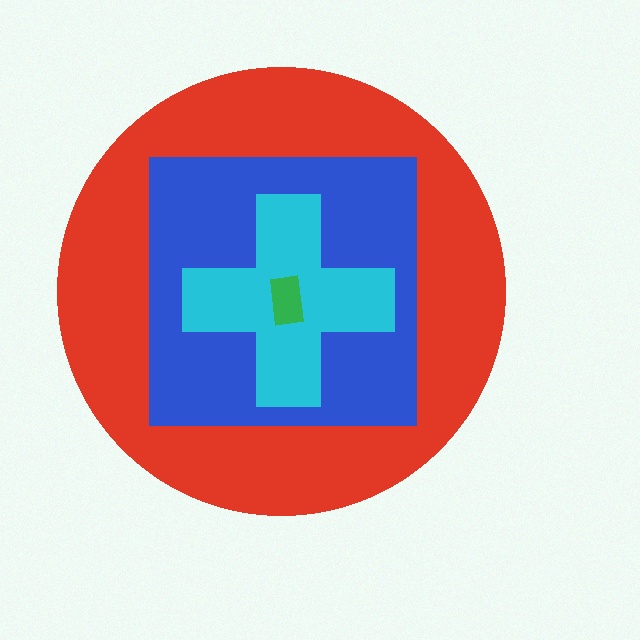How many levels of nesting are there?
4.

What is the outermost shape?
The red circle.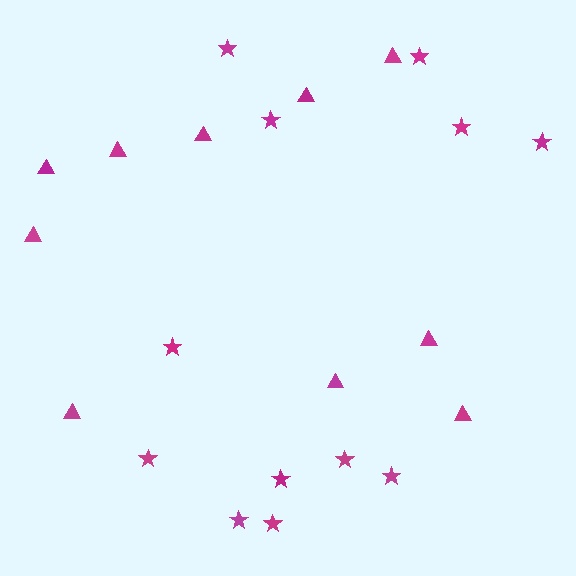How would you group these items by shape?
There are 2 groups: one group of triangles (10) and one group of stars (12).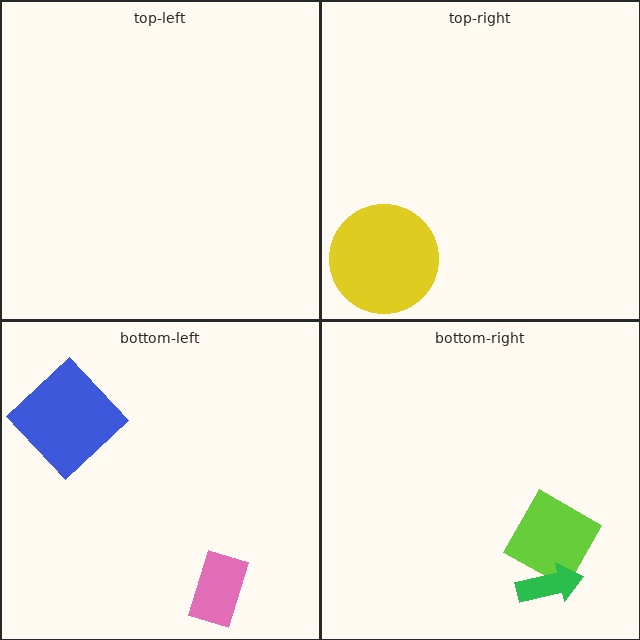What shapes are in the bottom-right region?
The lime diamond, the green arrow.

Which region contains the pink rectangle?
The bottom-left region.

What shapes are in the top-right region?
The yellow circle.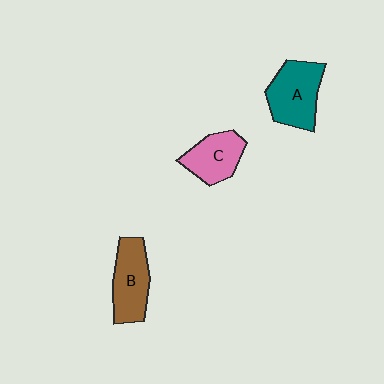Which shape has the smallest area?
Shape C (pink).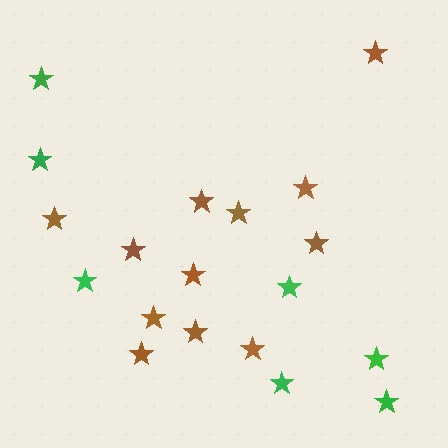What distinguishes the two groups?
There are 2 groups: one group of green stars (7) and one group of brown stars (12).